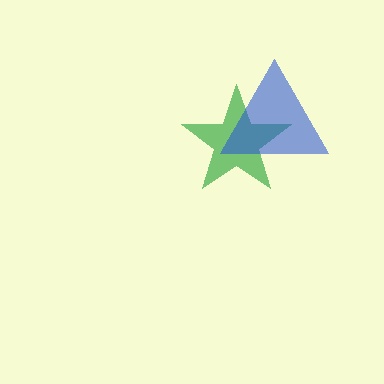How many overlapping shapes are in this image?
There are 2 overlapping shapes in the image.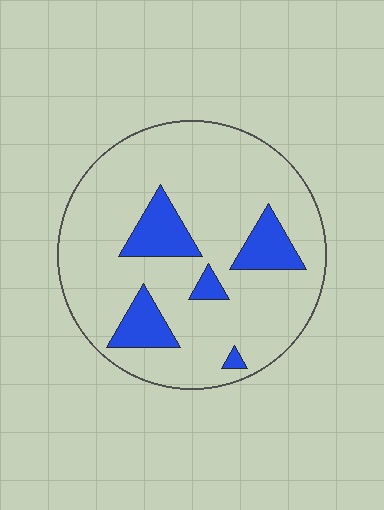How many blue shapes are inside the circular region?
5.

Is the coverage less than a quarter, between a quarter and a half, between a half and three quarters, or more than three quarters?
Less than a quarter.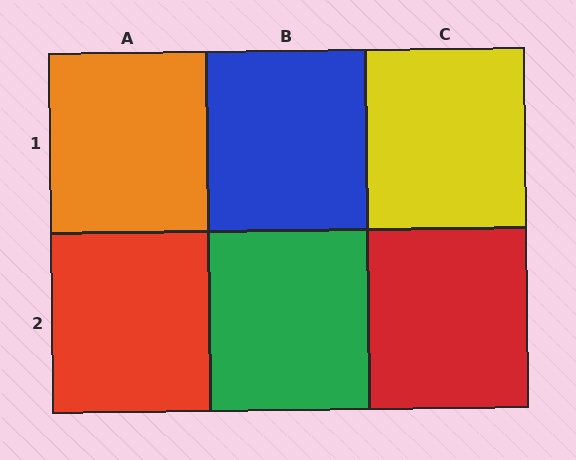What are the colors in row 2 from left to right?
Red, green, red.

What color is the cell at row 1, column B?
Blue.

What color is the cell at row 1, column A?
Orange.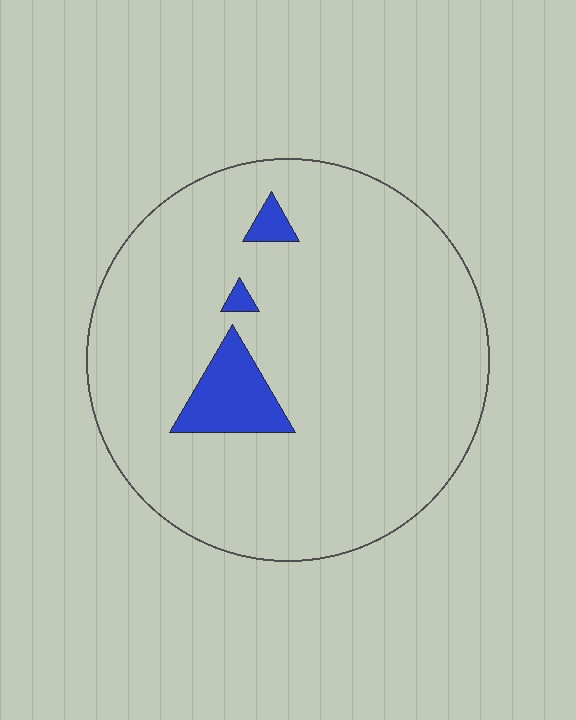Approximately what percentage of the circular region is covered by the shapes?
Approximately 5%.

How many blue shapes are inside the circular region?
3.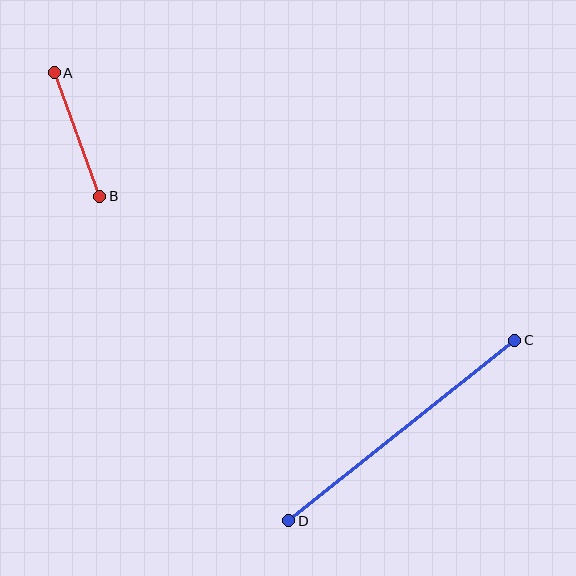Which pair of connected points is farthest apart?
Points C and D are farthest apart.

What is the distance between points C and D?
The distance is approximately 290 pixels.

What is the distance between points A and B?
The distance is approximately 132 pixels.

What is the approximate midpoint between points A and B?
The midpoint is at approximately (77, 135) pixels.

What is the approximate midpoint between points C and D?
The midpoint is at approximately (402, 430) pixels.